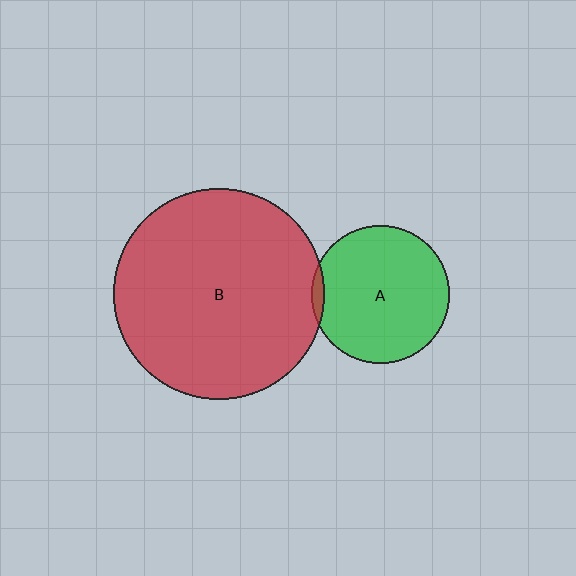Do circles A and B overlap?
Yes.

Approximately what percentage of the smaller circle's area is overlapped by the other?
Approximately 5%.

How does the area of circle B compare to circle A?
Approximately 2.3 times.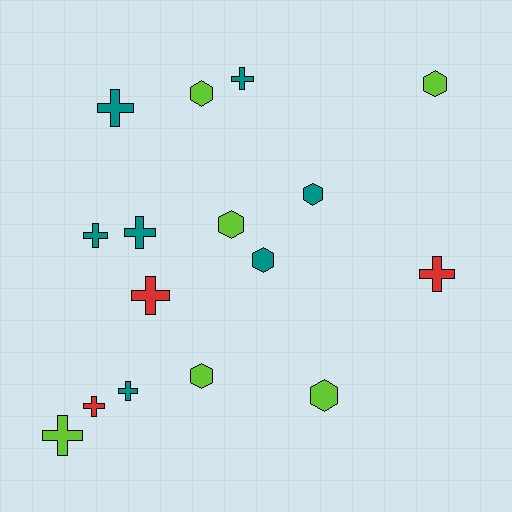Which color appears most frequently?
Teal, with 7 objects.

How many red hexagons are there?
There are no red hexagons.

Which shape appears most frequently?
Cross, with 9 objects.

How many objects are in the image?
There are 16 objects.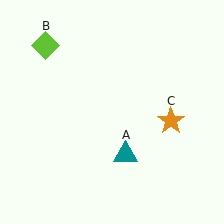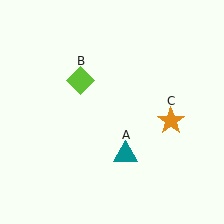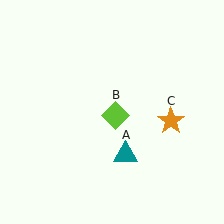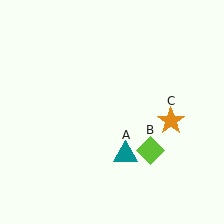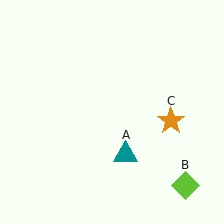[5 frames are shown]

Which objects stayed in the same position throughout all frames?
Teal triangle (object A) and orange star (object C) remained stationary.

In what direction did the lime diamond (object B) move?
The lime diamond (object B) moved down and to the right.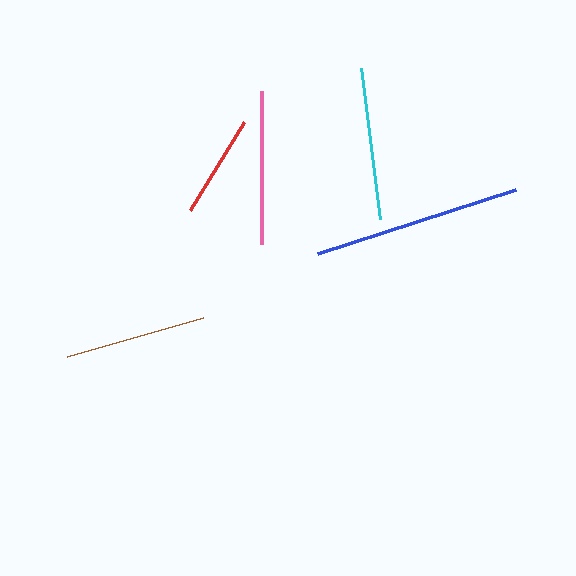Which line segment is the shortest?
The red line is the shortest at approximately 103 pixels.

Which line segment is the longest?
The blue line is the longest at approximately 208 pixels.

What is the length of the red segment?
The red segment is approximately 103 pixels long.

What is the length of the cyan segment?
The cyan segment is approximately 153 pixels long.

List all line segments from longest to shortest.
From longest to shortest: blue, pink, cyan, brown, red.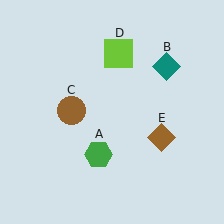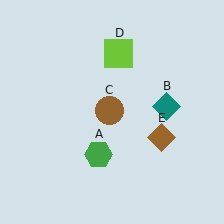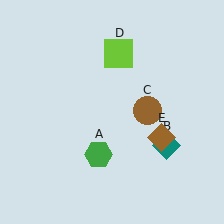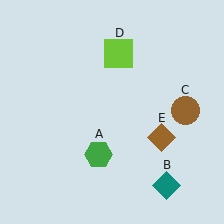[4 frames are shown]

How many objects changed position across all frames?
2 objects changed position: teal diamond (object B), brown circle (object C).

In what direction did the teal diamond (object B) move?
The teal diamond (object B) moved down.